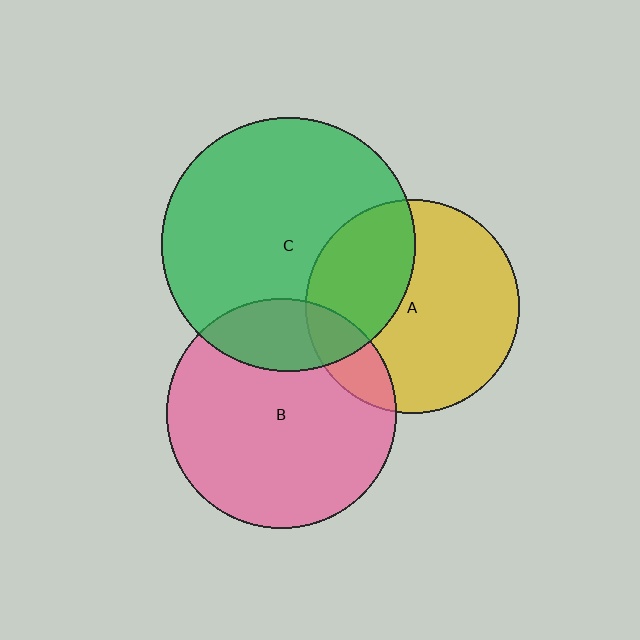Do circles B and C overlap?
Yes.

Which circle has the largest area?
Circle C (green).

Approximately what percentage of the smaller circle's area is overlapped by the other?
Approximately 20%.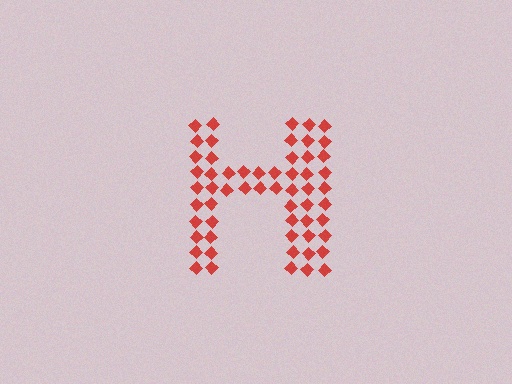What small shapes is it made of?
It is made of small diamonds.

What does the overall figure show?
The overall figure shows the letter H.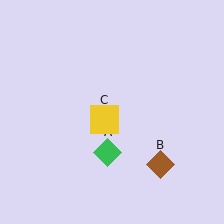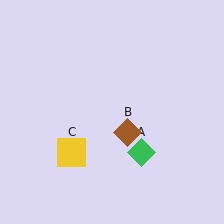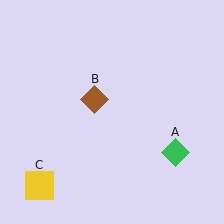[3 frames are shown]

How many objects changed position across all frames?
3 objects changed position: green diamond (object A), brown diamond (object B), yellow square (object C).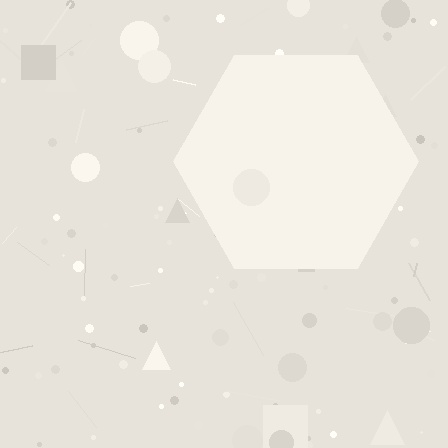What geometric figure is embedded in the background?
A hexagon is embedded in the background.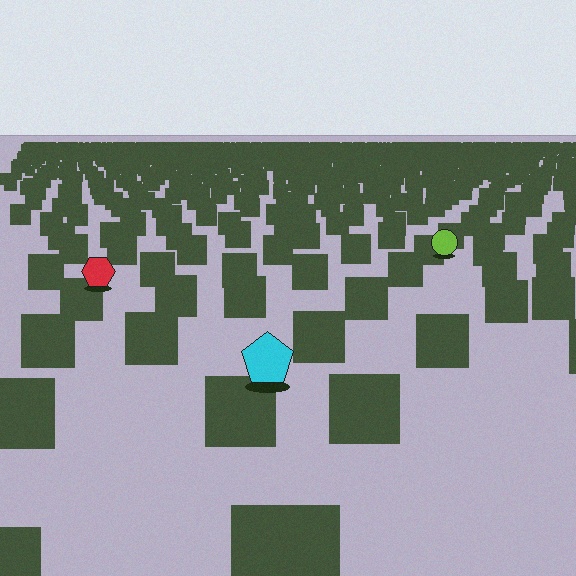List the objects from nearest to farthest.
From nearest to farthest: the cyan pentagon, the red hexagon, the lime circle.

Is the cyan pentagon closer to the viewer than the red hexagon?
Yes. The cyan pentagon is closer — you can tell from the texture gradient: the ground texture is coarser near it.